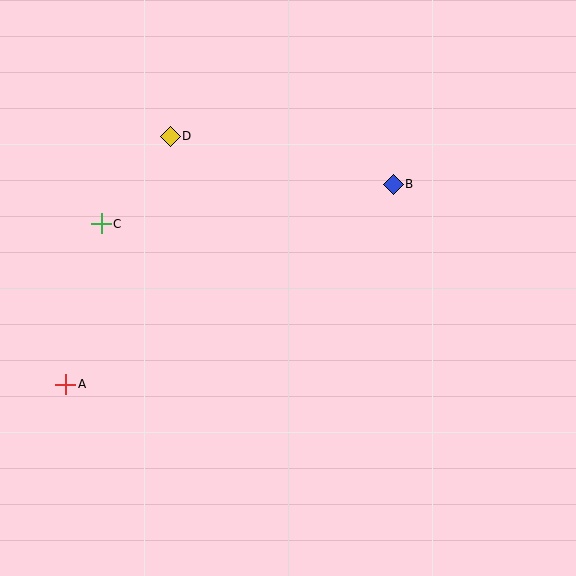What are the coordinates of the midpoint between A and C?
The midpoint between A and C is at (83, 304).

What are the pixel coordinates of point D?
Point D is at (170, 136).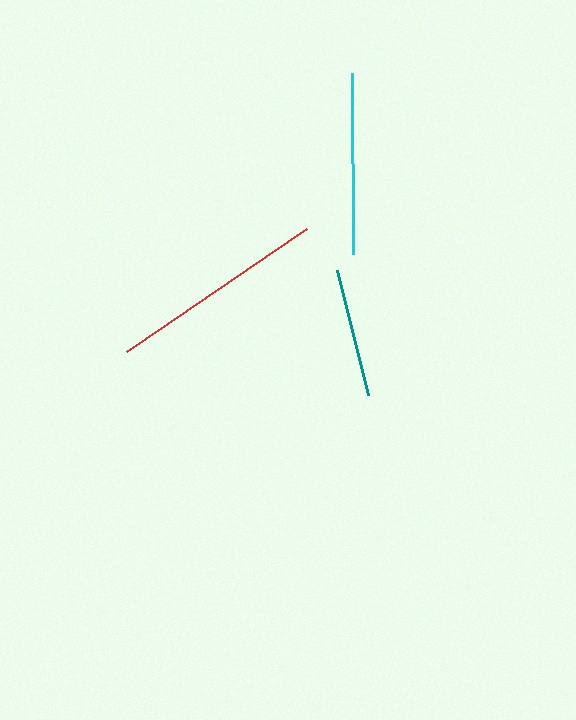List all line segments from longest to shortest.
From longest to shortest: red, cyan, teal.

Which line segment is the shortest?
The teal line is the shortest at approximately 128 pixels.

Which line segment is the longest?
The red line is the longest at approximately 218 pixels.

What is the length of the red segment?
The red segment is approximately 218 pixels long.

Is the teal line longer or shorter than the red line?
The red line is longer than the teal line.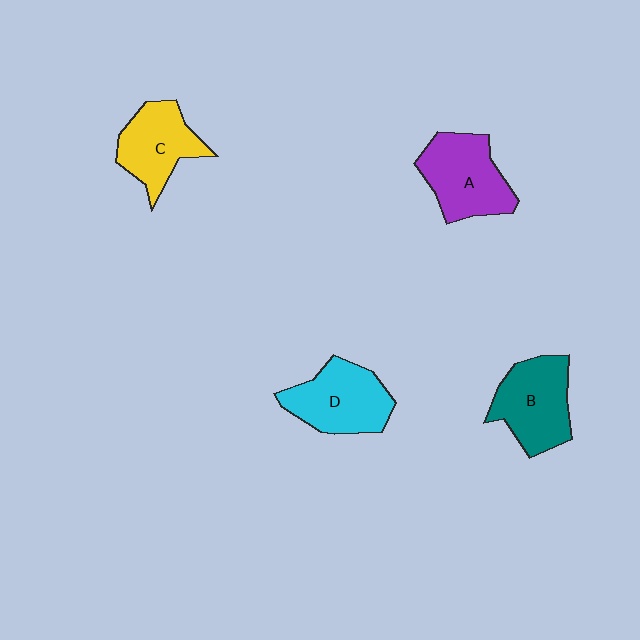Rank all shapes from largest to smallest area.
From largest to smallest: A (purple), D (cyan), B (teal), C (yellow).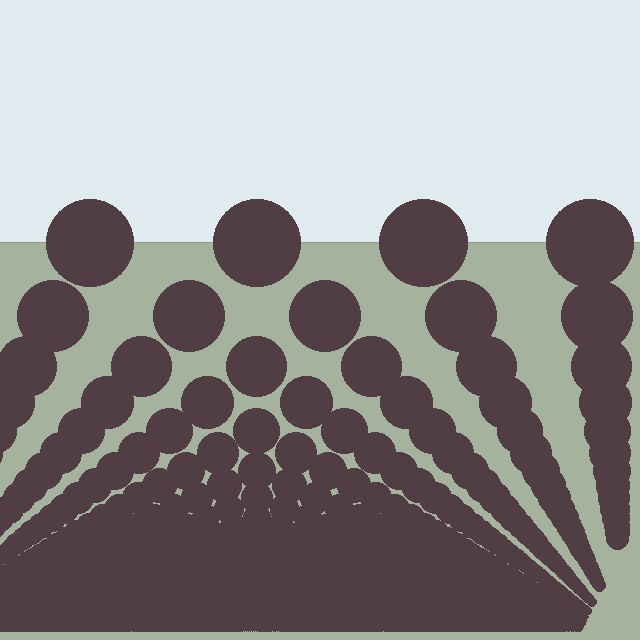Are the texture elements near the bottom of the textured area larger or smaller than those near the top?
Smaller. The gradient is inverted — elements near the bottom are smaller and denser.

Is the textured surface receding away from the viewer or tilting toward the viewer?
The surface appears to tilt toward the viewer. Texture elements get larger and sparser toward the top.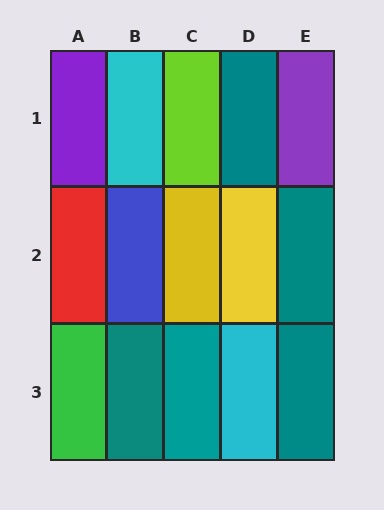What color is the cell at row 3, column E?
Teal.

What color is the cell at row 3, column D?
Cyan.